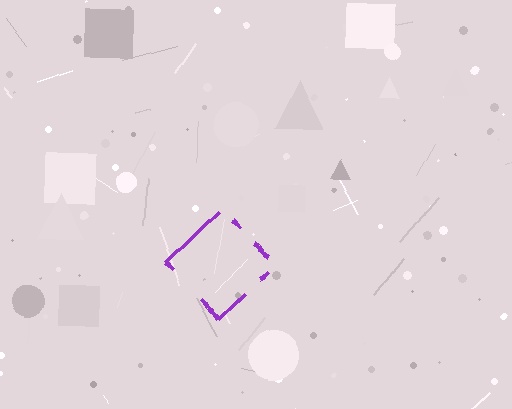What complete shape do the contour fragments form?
The contour fragments form a diamond.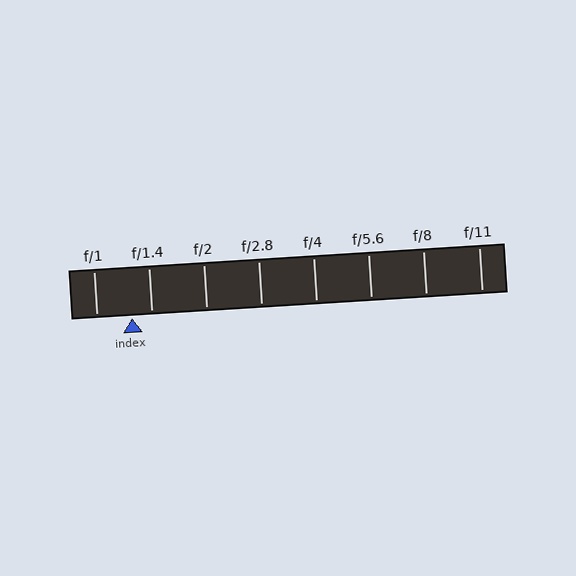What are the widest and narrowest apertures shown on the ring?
The widest aperture shown is f/1 and the narrowest is f/11.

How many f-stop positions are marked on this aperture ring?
There are 8 f-stop positions marked.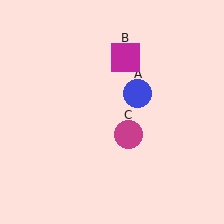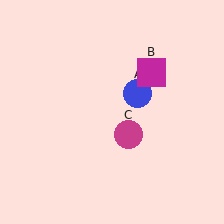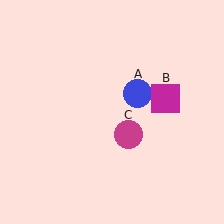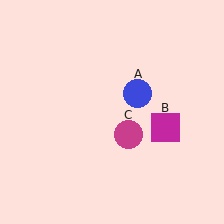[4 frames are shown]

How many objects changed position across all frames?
1 object changed position: magenta square (object B).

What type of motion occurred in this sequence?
The magenta square (object B) rotated clockwise around the center of the scene.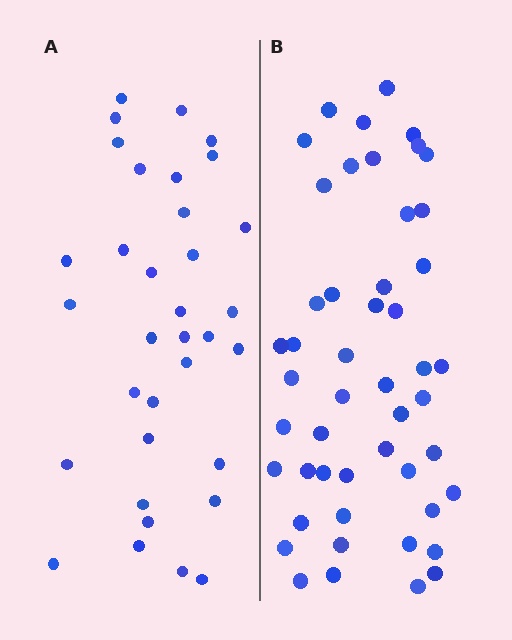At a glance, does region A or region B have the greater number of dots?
Region B (the right region) has more dots.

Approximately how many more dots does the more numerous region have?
Region B has approximately 15 more dots than region A.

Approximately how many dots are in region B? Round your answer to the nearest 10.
About 50 dots. (The exact count is 49, which rounds to 50.)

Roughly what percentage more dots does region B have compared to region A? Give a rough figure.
About 45% more.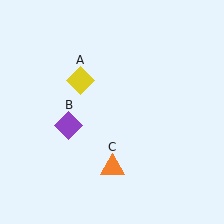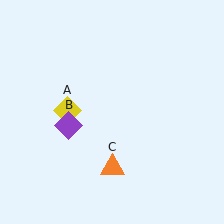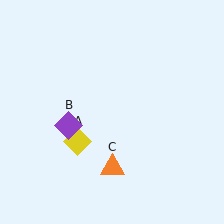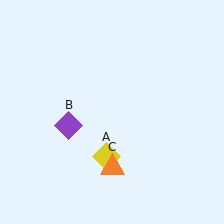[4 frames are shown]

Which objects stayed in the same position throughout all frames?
Purple diamond (object B) and orange triangle (object C) remained stationary.